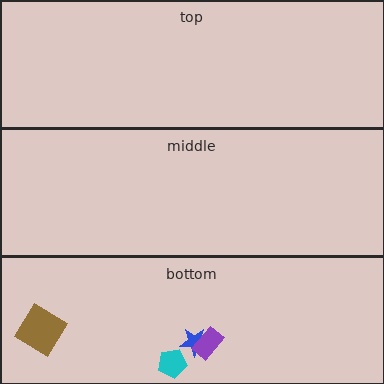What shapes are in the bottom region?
The blue star, the brown diamond, the purple rectangle, the cyan pentagon.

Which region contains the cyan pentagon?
The bottom region.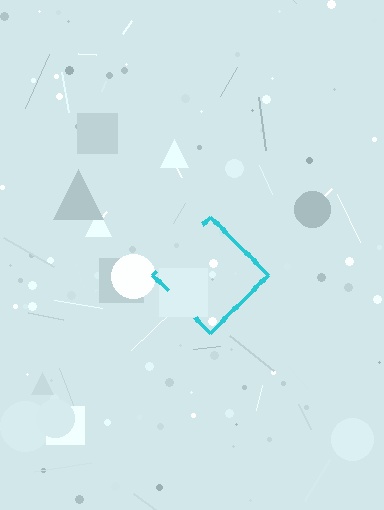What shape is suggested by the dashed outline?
The dashed outline suggests a diamond.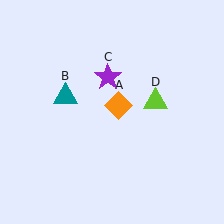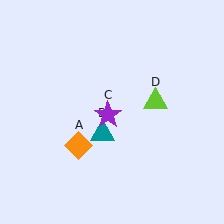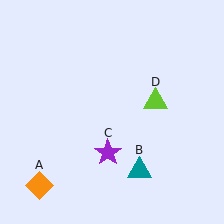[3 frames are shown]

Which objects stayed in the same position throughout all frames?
Lime triangle (object D) remained stationary.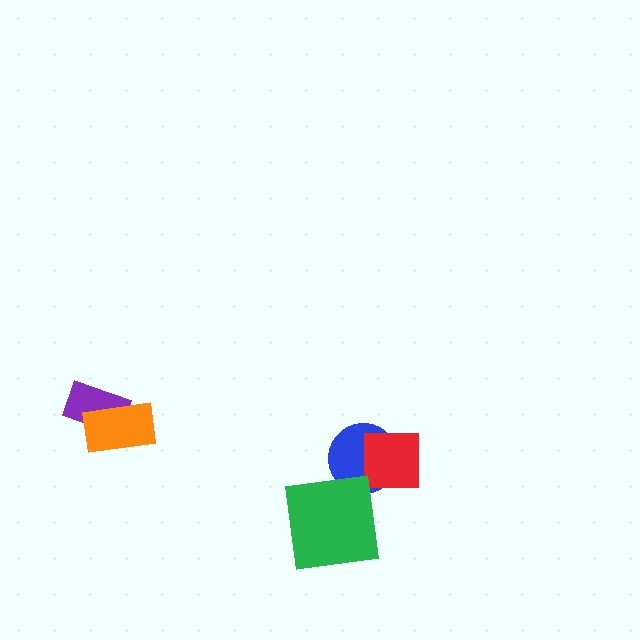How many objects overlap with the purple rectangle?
1 object overlaps with the purple rectangle.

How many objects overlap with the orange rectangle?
1 object overlaps with the orange rectangle.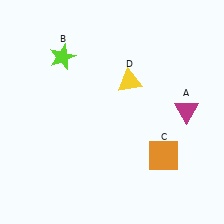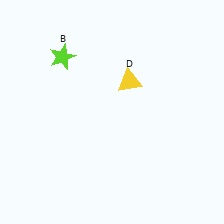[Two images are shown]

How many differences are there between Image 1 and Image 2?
There are 2 differences between the two images.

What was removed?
The orange square (C), the magenta triangle (A) were removed in Image 2.